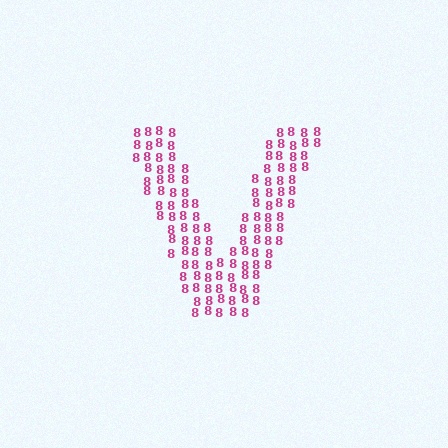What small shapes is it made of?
It is made of small digit 8's.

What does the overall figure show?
The overall figure shows the letter V.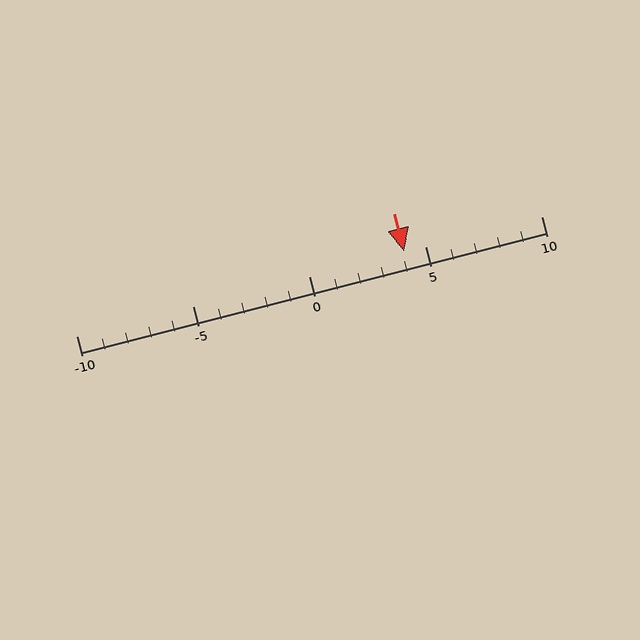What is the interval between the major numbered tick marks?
The major tick marks are spaced 5 units apart.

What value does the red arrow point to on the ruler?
The red arrow points to approximately 4.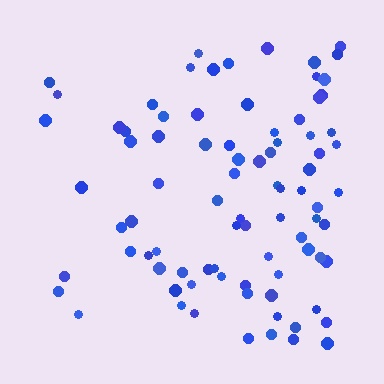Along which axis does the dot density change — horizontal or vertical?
Horizontal.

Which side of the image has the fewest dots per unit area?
The left.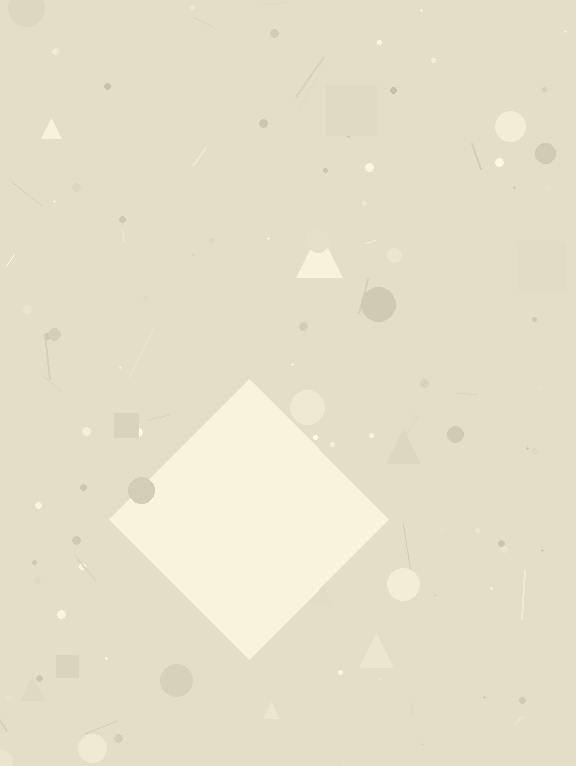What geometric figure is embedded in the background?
A diamond is embedded in the background.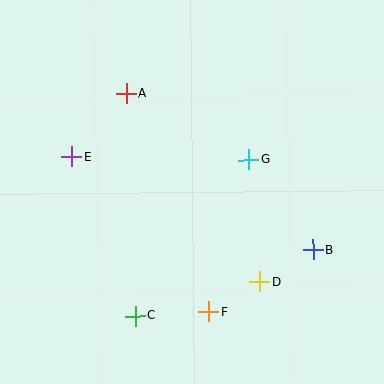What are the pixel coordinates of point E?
Point E is at (71, 157).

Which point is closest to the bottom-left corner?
Point C is closest to the bottom-left corner.